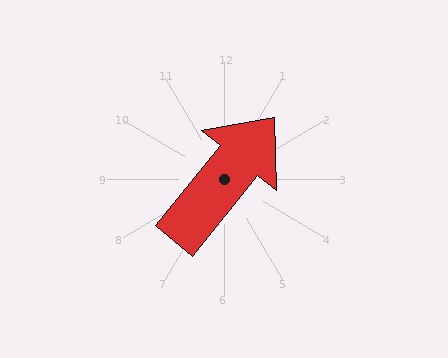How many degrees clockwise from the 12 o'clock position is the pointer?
Approximately 39 degrees.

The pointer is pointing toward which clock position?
Roughly 1 o'clock.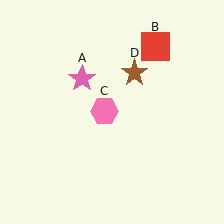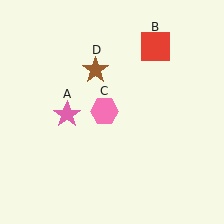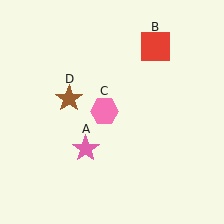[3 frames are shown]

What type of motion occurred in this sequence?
The pink star (object A), brown star (object D) rotated counterclockwise around the center of the scene.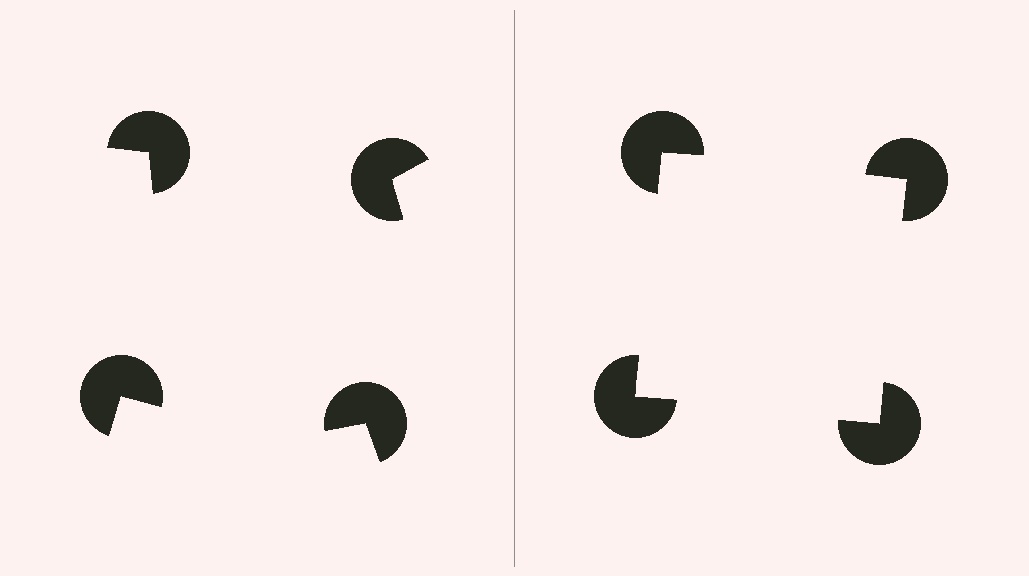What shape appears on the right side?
An illusory square.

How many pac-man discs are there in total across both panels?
8 — 4 on each side.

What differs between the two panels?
The pac-man discs are positioned identically on both sides; only the wedge orientations differ. On the right they align to a square; on the left they are misaligned.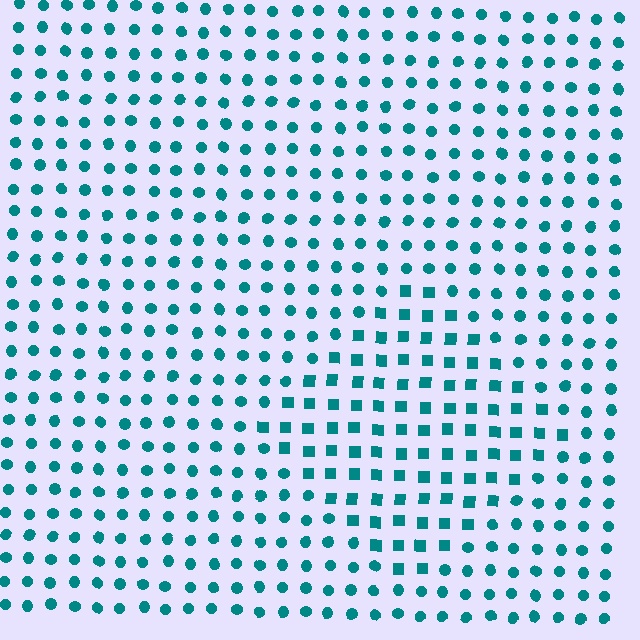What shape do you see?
I see a diamond.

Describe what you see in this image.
The image is filled with small teal elements arranged in a uniform grid. A diamond-shaped region contains squares, while the surrounding area contains circles. The boundary is defined purely by the change in element shape.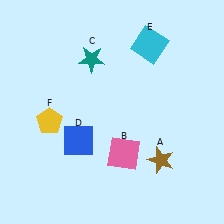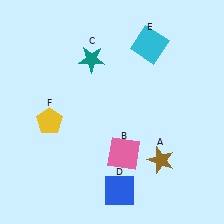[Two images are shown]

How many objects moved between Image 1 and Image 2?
1 object moved between the two images.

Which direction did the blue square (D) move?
The blue square (D) moved down.